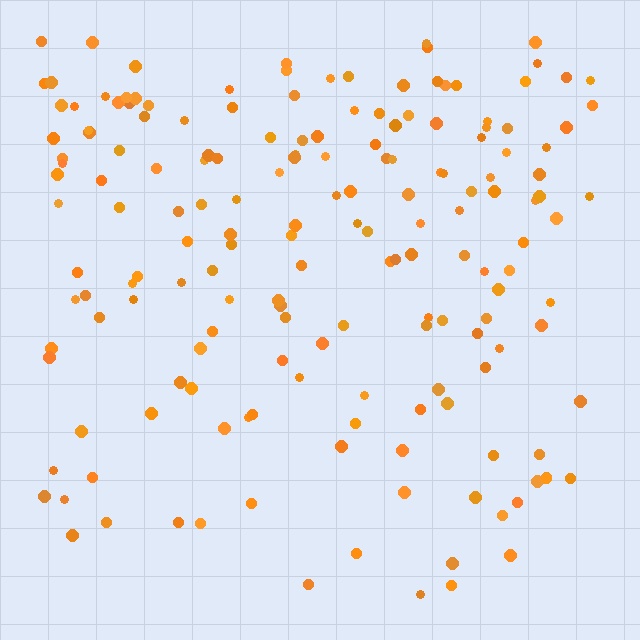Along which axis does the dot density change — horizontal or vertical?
Vertical.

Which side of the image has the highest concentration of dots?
The top.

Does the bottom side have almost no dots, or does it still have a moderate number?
Still a moderate number, just noticeably fewer than the top.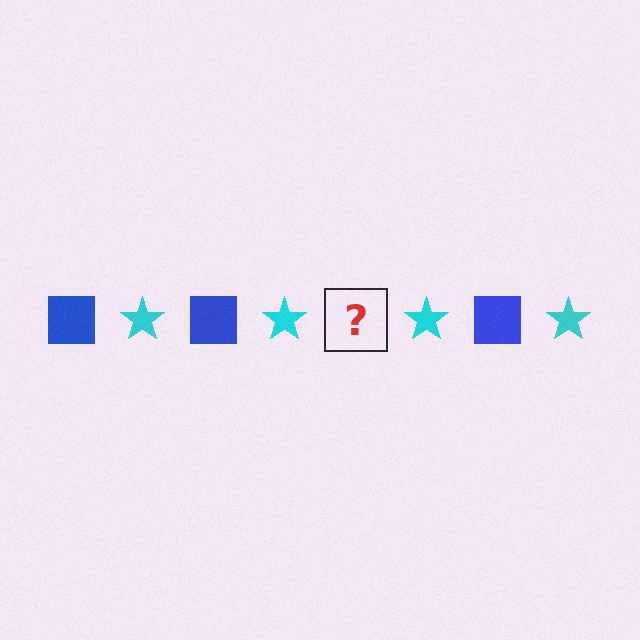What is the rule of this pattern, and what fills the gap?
The rule is that the pattern alternates between blue square and cyan star. The gap should be filled with a blue square.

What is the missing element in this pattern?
The missing element is a blue square.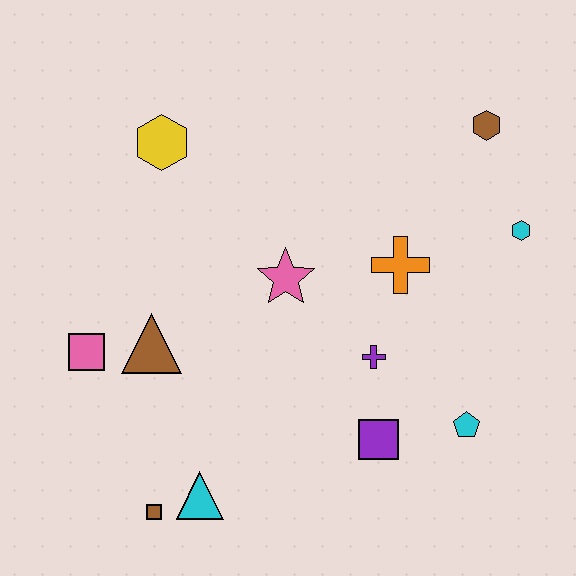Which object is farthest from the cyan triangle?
The brown hexagon is farthest from the cyan triangle.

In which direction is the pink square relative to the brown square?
The pink square is above the brown square.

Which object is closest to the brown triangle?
The pink square is closest to the brown triangle.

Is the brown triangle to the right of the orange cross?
No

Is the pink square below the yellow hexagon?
Yes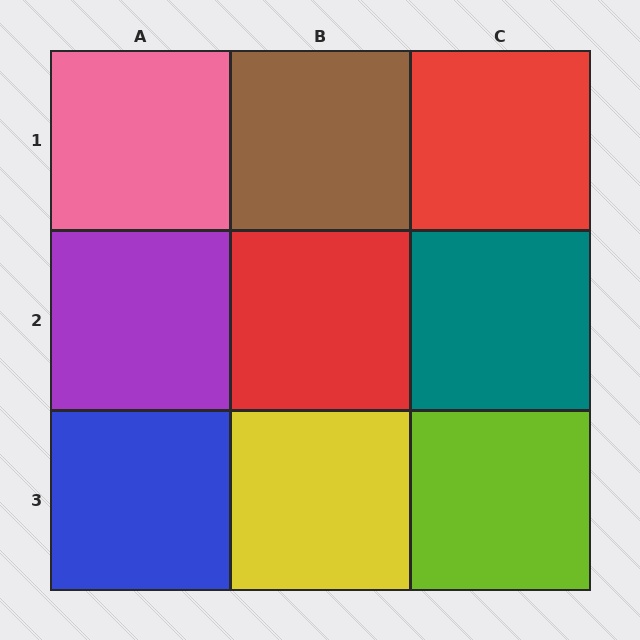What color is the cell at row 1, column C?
Red.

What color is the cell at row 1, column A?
Pink.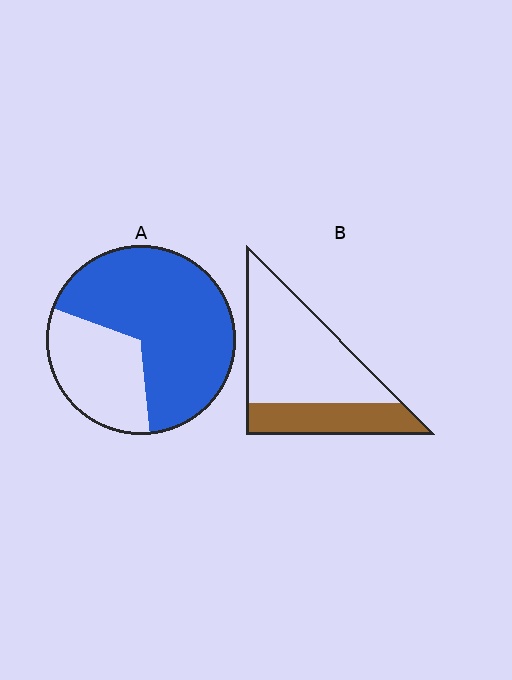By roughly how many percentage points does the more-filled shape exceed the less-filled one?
By roughly 35 percentage points (A over B).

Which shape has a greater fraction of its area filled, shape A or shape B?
Shape A.